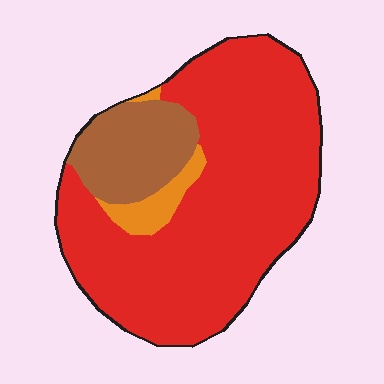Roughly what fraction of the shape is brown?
Brown takes up less than a quarter of the shape.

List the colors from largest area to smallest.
From largest to smallest: red, brown, orange.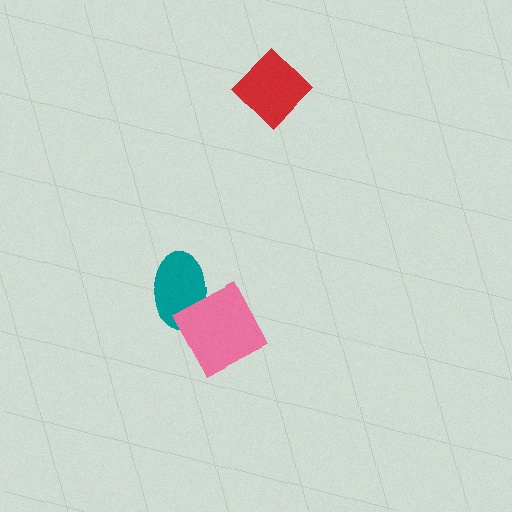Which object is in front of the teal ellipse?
The pink diamond is in front of the teal ellipse.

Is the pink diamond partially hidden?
No, no other shape covers it.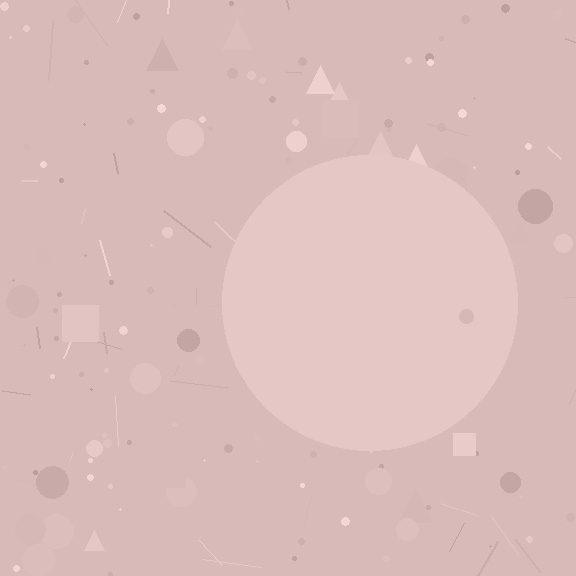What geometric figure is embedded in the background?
A circle is embedded in the background.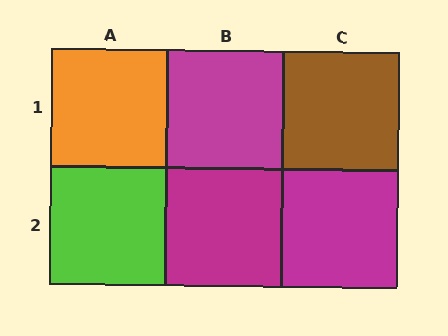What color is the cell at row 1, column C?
Brown.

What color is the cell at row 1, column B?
Magenta.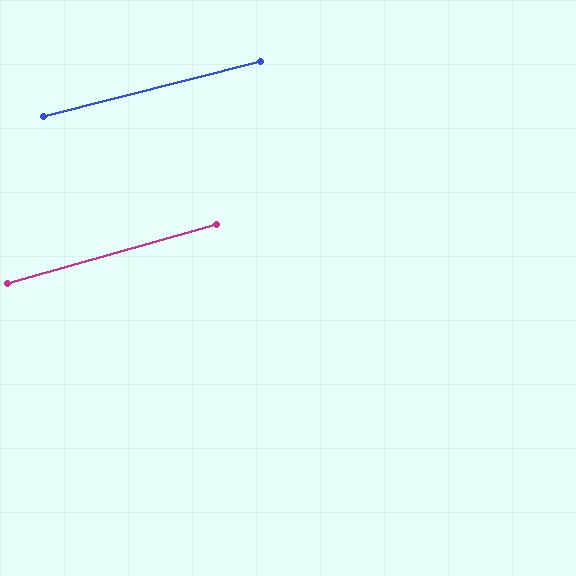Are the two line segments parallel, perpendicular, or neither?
Parallel — their directions differ by only 1.5°.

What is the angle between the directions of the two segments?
Approximately 2 degrees.